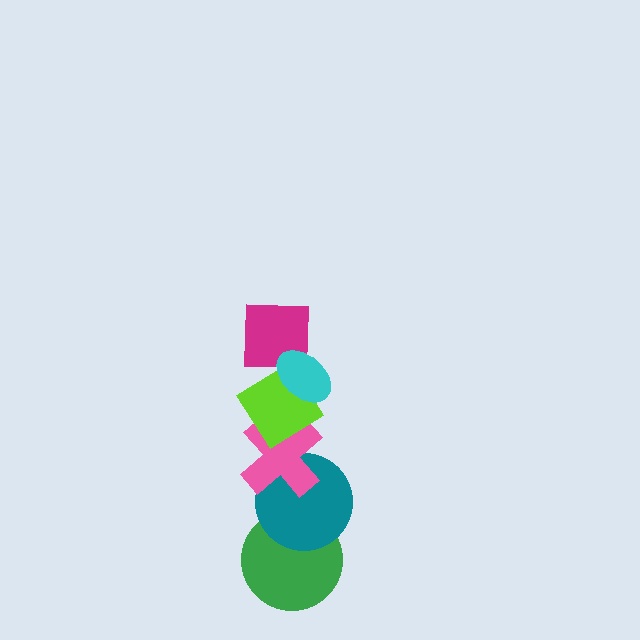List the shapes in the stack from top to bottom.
From top to bottom: the cyan ellipse, the magenta square, the lime diamond, the pink cross, the teal circle, the green circle.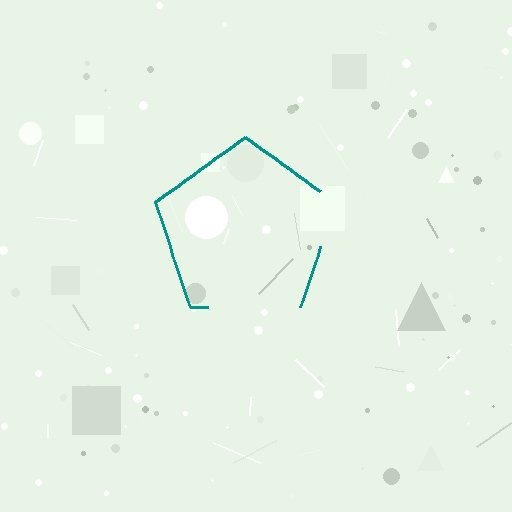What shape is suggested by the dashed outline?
The dashed outline suggests a pentagon.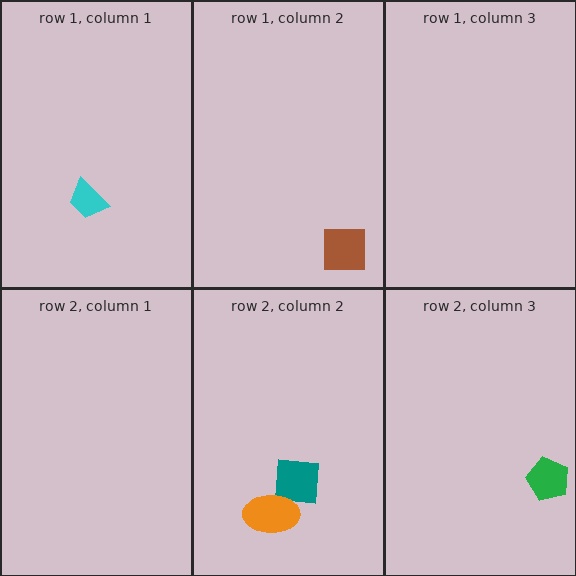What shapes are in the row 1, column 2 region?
The brown square.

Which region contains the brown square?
The row 1, column 2 region.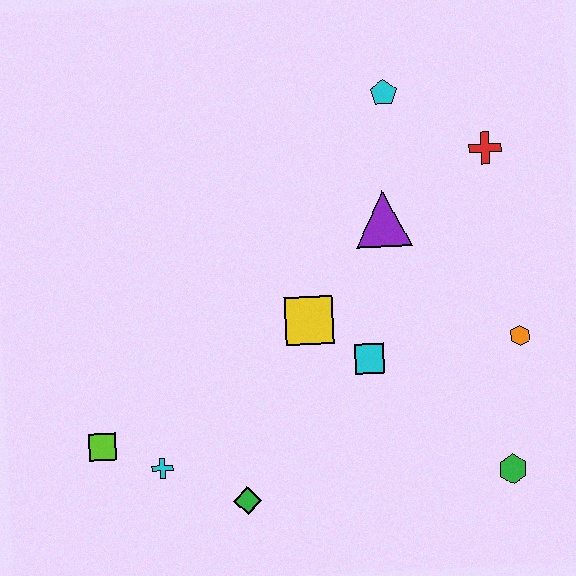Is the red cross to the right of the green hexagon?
No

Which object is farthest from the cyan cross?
The red cross is farthest from the cyan cross.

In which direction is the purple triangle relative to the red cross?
The purple triangle is to the left of the red cross.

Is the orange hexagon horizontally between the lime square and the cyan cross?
No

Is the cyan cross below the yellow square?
Yes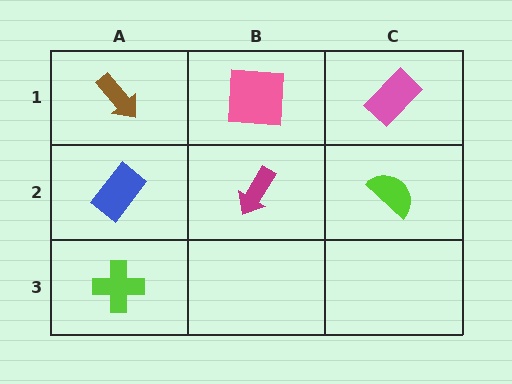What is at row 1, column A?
A brown arrow.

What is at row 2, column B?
A magenta arrow.